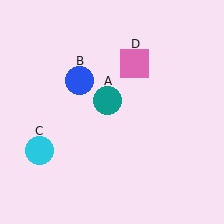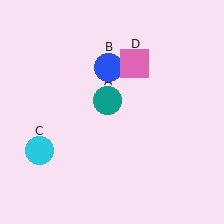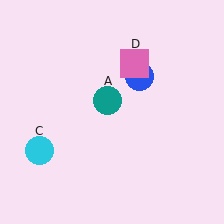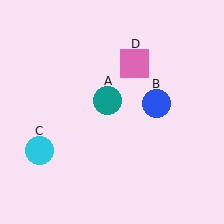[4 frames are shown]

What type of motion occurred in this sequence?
The blue circle (object B) rotated clockwise around the center of the scene.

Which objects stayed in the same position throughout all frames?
Teal circle (object A) and cyan circle (object C) and pink square (object D) remained stationary.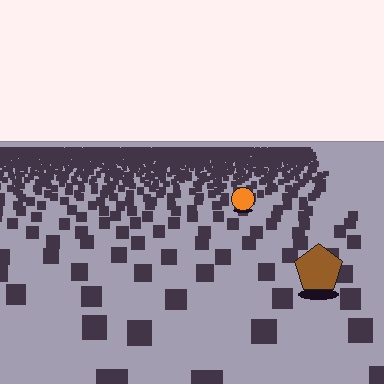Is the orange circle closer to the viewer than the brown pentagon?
No. The brown pentagon is closer — you can tell from the texture gradient: the ground texture is coarser near it.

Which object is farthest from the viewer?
The orange circle is farthest from the viewer. It appears smaller and the ground texture around it is denser.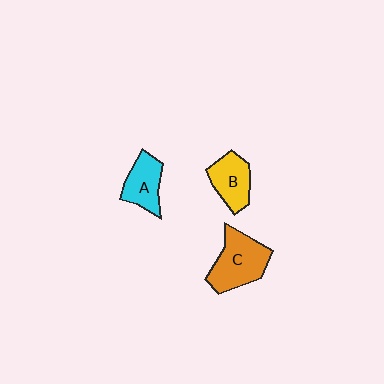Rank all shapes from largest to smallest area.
From largest to smallest: C (orange), B (yellow), A (cyan).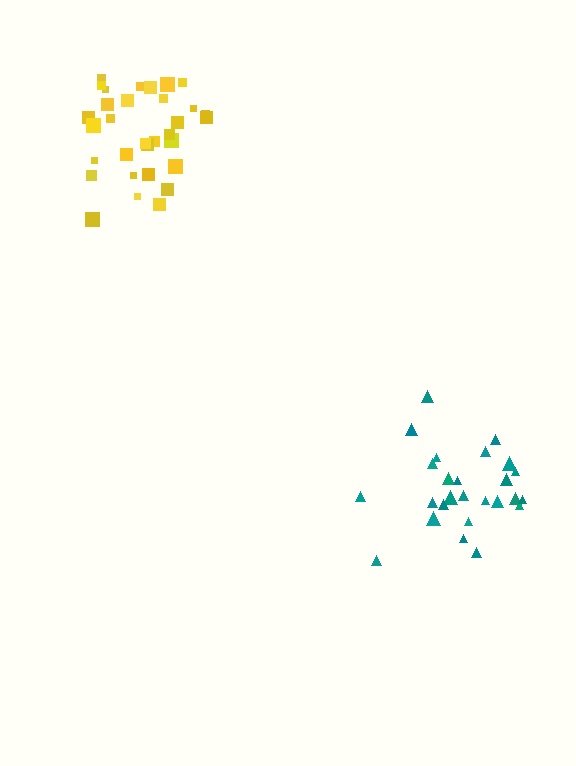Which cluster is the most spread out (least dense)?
Teal.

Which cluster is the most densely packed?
Yellow.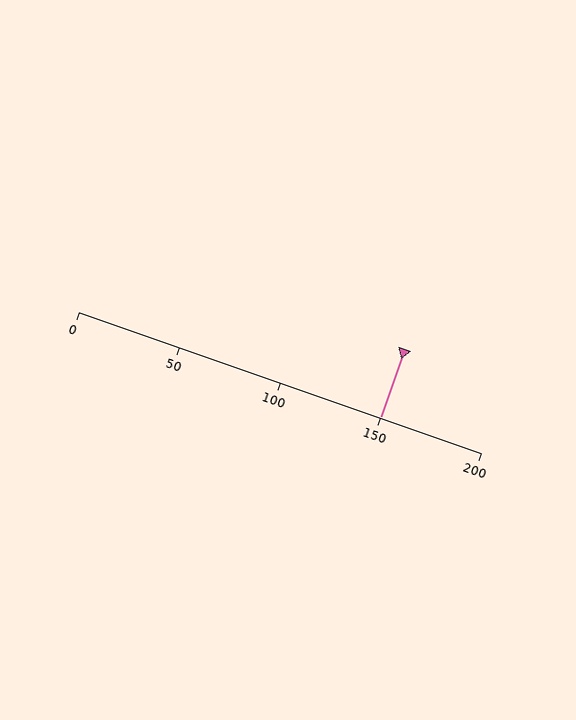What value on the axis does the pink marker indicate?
The marker indicates approximately 150.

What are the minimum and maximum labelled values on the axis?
The axis runs from 0 to 200.